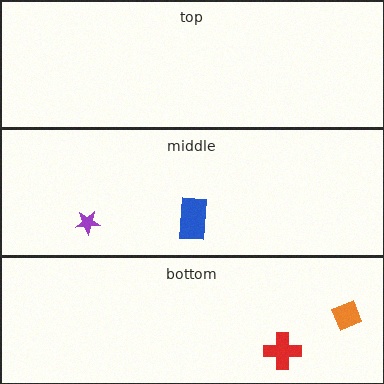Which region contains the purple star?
The middle region.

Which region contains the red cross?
The bottom region.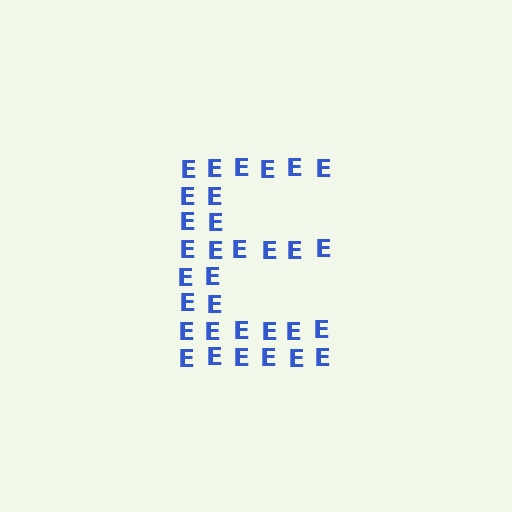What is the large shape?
The large shape is the letter E.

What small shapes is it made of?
It is made of small letter E's.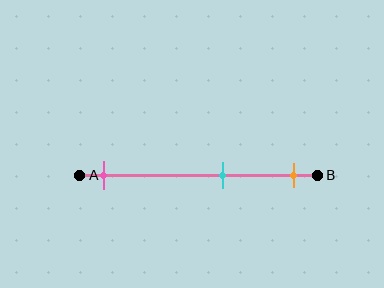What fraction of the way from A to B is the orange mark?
The orange mark is approximately 90% (0.9) of the way from A to B.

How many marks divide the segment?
There are 3 marks dividing the segment.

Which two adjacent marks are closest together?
The cyan and orange marks are the closest adjacent pair.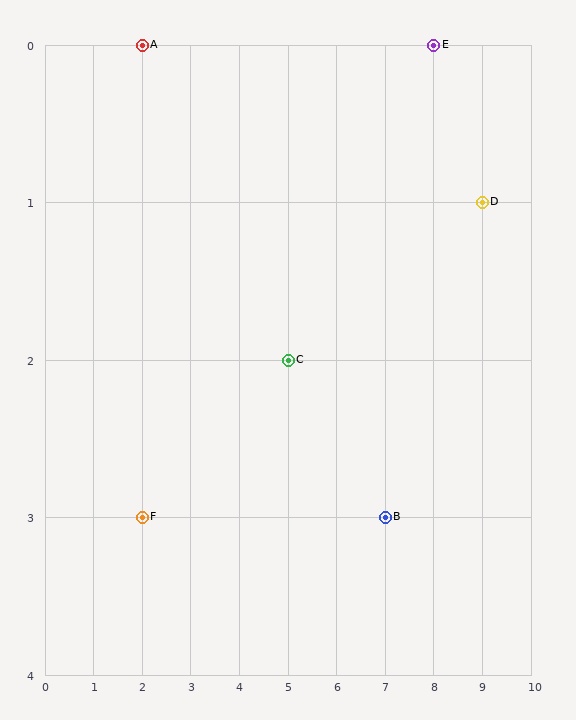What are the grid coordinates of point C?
Point C is at grid coordinates (5, 2).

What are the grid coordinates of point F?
Point F is at grid coordinates (2, 3).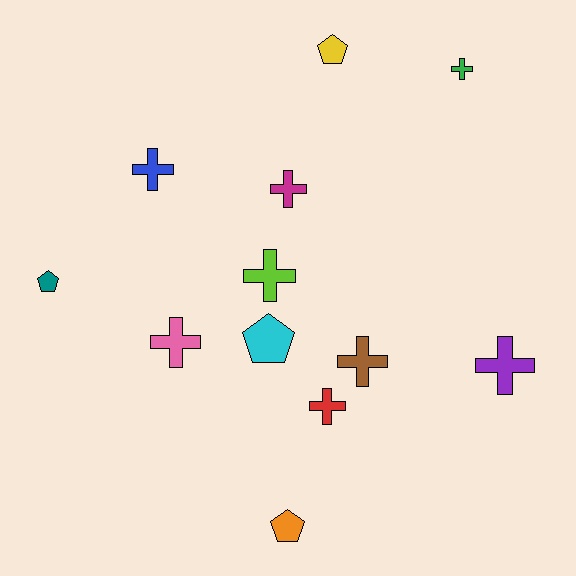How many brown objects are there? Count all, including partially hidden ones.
There is 1 brown object.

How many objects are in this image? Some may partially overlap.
There are 12 objects.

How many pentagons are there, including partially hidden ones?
There are 4 pentagons.